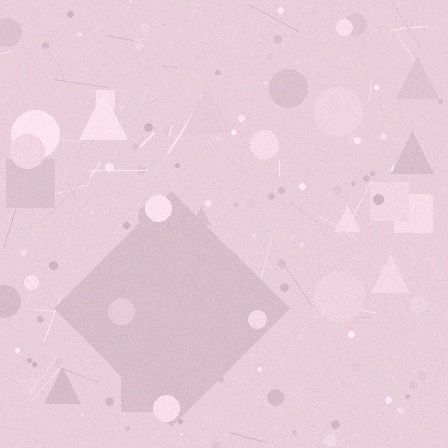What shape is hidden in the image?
A diamond is hidden in the image.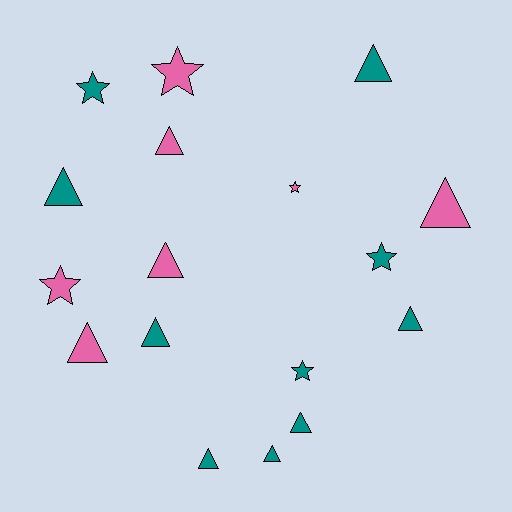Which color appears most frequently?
Teal, with 10 objects.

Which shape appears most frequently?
Triangle, with 11 objects.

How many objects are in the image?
There are 17 objects.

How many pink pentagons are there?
There are no pink pentagons.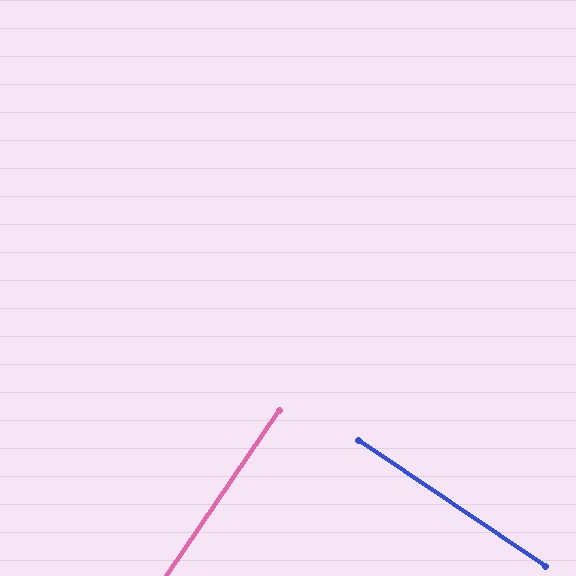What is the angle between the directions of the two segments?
Approximately 90 degrees.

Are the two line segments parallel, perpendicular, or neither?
Perpendicular — they meet at approximately 90°.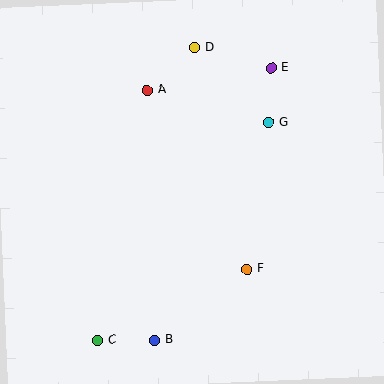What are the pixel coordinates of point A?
Point A is at (148, 90).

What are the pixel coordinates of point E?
Point E is at (271, 68).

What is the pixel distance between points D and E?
The distance between D and E is 79 pixels.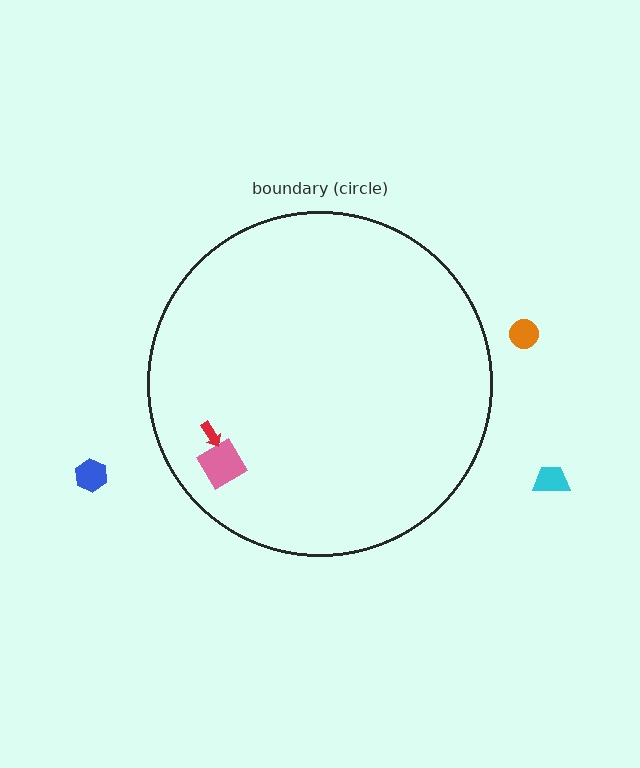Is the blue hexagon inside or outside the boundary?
Outside.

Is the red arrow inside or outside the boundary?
Inside.